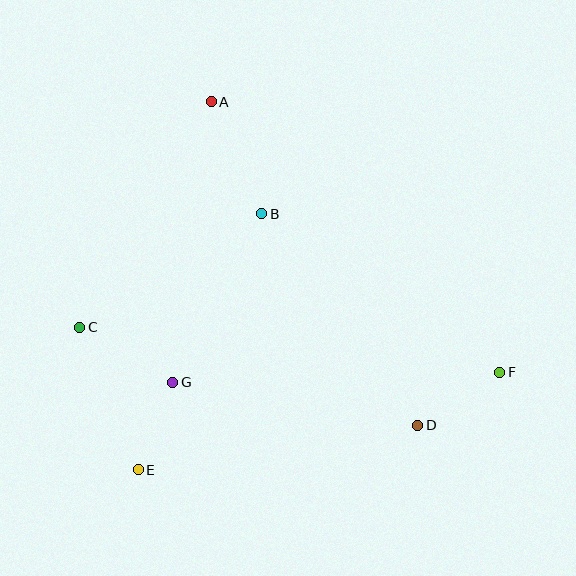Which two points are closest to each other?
Points E and G are closest to each other.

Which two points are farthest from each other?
Points C and F are farthest from each other.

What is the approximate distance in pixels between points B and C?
The distance between B and C is approximately 215 pixels.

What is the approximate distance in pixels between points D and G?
The distance between D and G is approximately 249 pixels.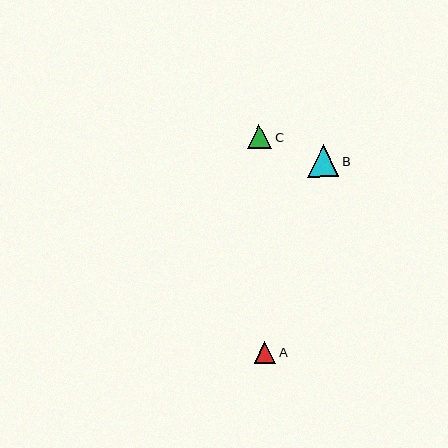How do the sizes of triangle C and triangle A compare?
Triangle C and triangle A are approximately the same size.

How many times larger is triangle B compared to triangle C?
Triangle B is approximately 1.3 times the size of triangle C.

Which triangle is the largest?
Triangle B is the largest with a size of approximately 32 pixels.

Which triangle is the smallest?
Triangle A is the smallest with a size of approximately 22 pixels.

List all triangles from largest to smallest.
From largest to smallest: B, C, A.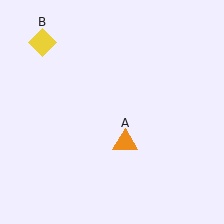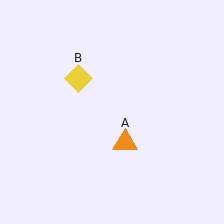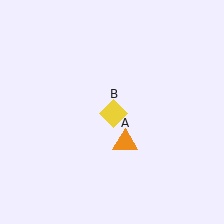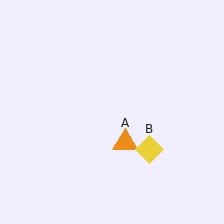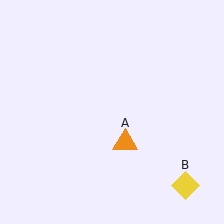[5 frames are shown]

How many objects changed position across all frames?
1 object changed position: yellow diamond (object B).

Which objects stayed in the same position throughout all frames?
Orange triangle (object A) remained stationary.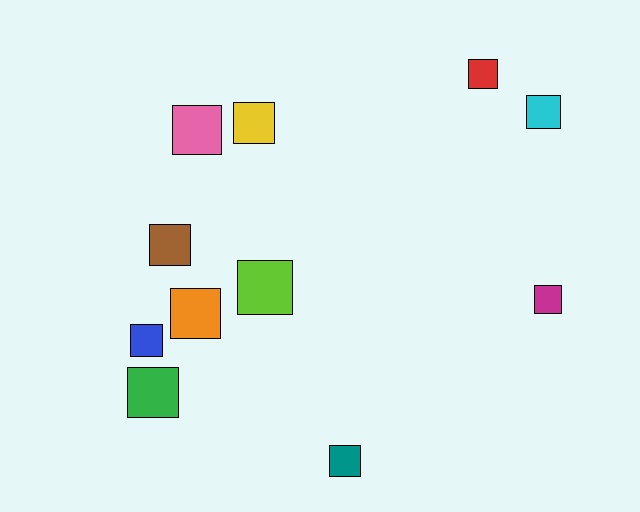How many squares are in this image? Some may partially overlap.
There are 11 squares.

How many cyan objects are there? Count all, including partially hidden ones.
There is 1 cyan object.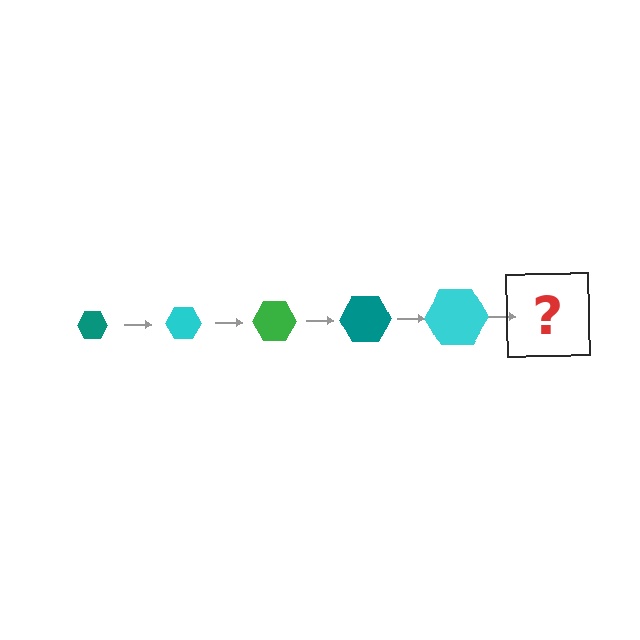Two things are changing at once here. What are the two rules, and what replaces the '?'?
The two rules are that the hexagon grows larger each step and the color cycles through teal, cyan, and green. The '?' should be a green hexagon, larger than the previous one.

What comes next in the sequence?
The next element should be a green hexagon, larger than the previous one.